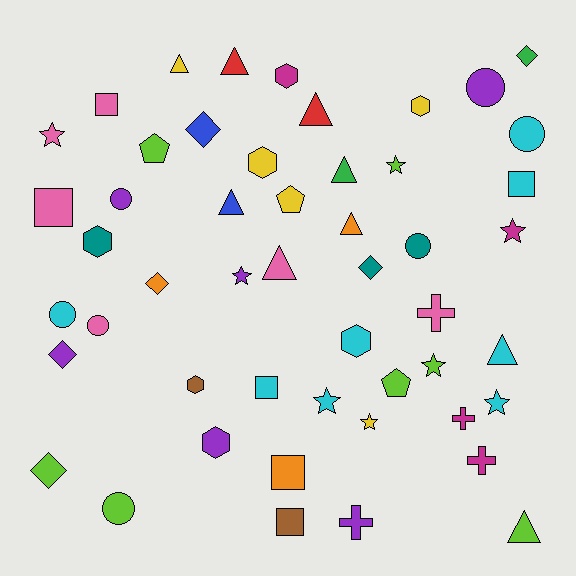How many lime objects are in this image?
There are 7 lime objects.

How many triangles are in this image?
There are 9 triangles.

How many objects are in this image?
There are 50 objects.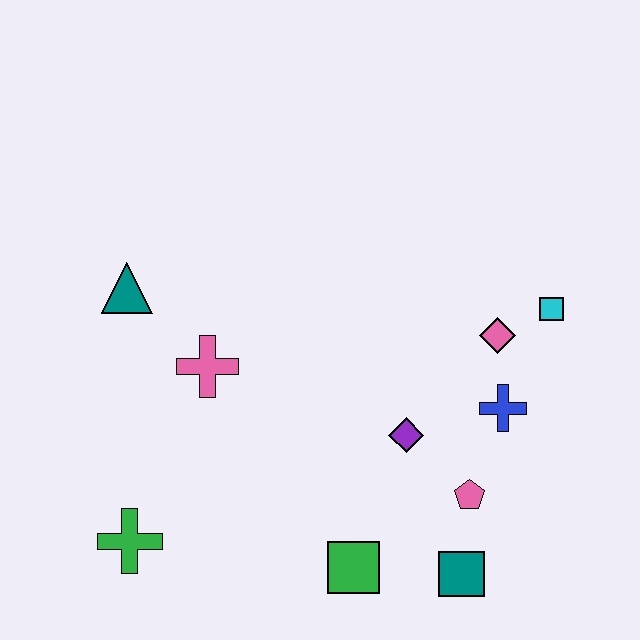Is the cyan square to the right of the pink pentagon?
Yes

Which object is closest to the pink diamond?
The cyan square is closest to the pink diamond.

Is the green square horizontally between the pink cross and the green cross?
No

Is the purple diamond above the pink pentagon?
Yes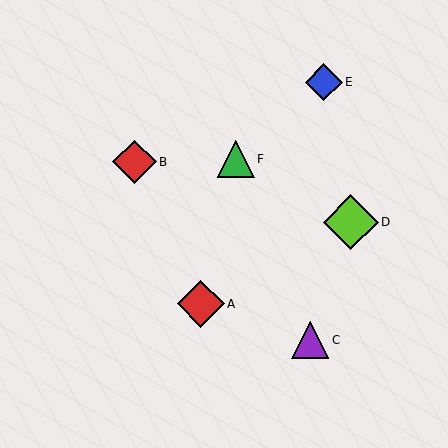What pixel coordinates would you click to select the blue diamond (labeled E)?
Click at (324, 82) to select the blue diamond E.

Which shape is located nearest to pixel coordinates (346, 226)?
The lime diamond (labeled D) at (351, 222) is nearest to that location.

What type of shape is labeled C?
Shape C is a purple triangle.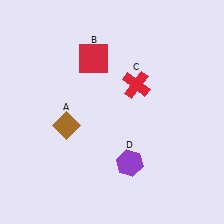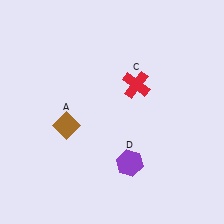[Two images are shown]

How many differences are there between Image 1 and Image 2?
There is 1 difference between the two images.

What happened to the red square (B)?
The red square (B) was removed in Image 2. It was in the top-left area of Image 1.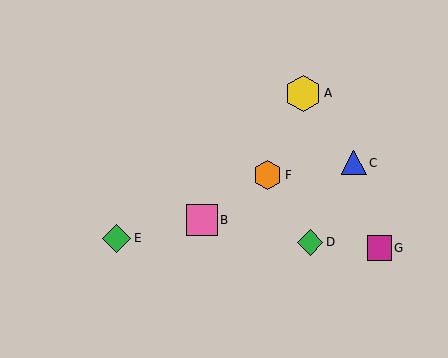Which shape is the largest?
The yellow hexagon (labeled A) is the largest.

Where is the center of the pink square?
The center of the pink square is at (202, 220).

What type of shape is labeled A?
Shape A is a yellow hexagon.